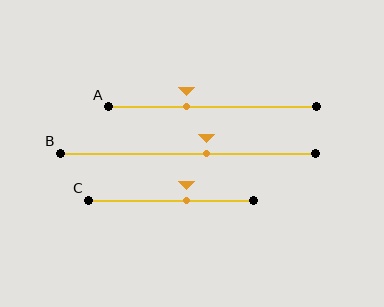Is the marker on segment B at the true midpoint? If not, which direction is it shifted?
No, the marker on segment B is shifted to the right by about 7% of the segment length.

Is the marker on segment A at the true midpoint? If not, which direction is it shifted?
No, the marker on segment A is shifted to the left by about 12% of the segment length.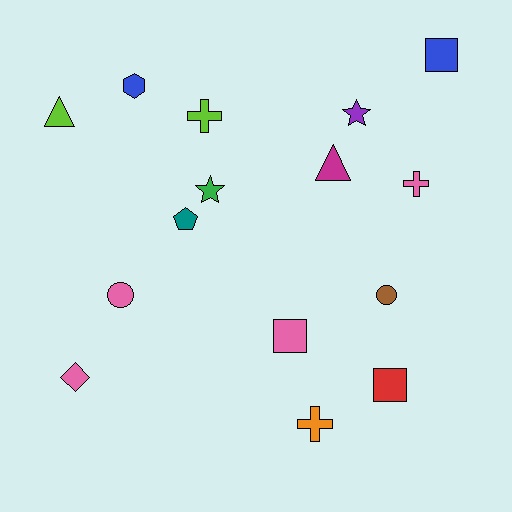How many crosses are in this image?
There are 3 crosses.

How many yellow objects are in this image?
There are no yellow objects.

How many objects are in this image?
There are 15 objects.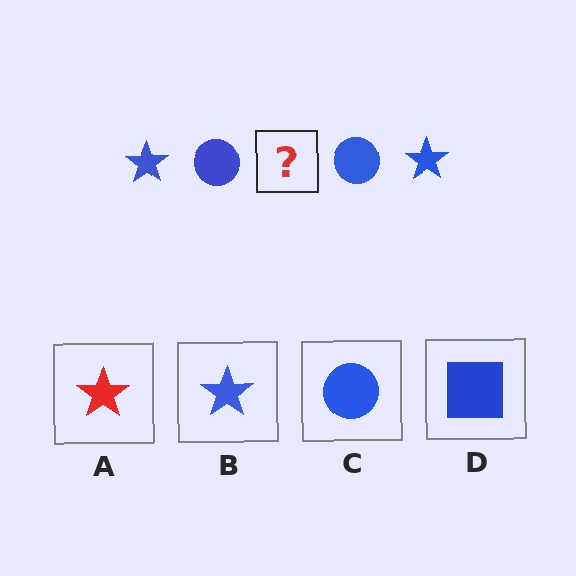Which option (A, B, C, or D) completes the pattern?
B.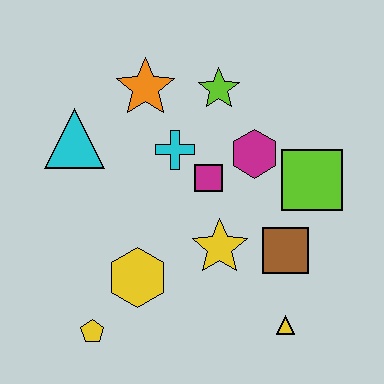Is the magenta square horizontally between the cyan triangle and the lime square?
Yes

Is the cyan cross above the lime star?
No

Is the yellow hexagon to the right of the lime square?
No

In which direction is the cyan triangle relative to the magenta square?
The cyan triangle is to the left of the magenta square.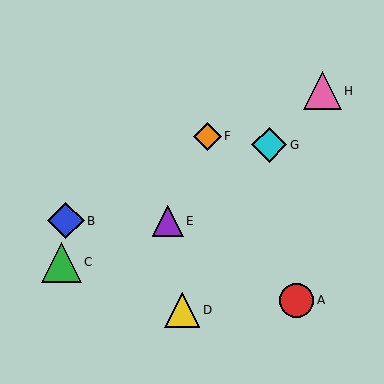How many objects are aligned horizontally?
2 objects (B, E) are aligned horizontally.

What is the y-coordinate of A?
Object A is at y≈300.